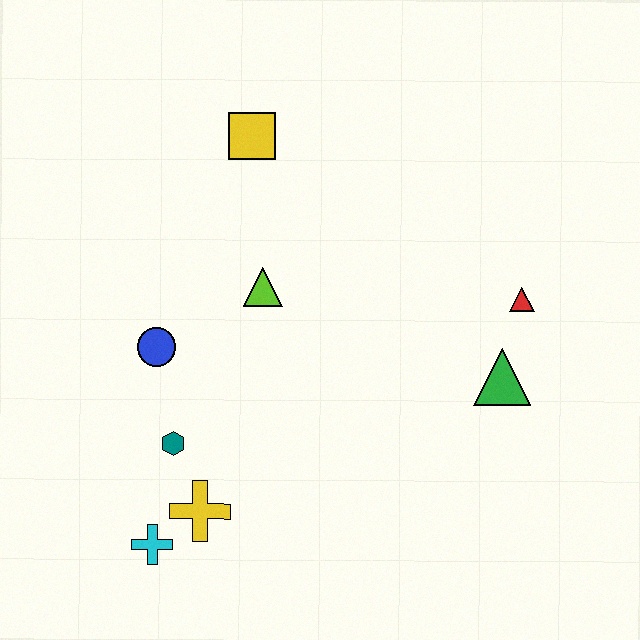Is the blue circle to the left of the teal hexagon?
Yes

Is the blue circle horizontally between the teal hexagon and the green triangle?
No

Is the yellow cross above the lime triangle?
No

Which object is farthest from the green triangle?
The cyan cross is farthest from the green triangle.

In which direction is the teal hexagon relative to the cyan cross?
The teal hexagon is above the cyan cross.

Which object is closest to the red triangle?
The green triangle is closest to the red triangle.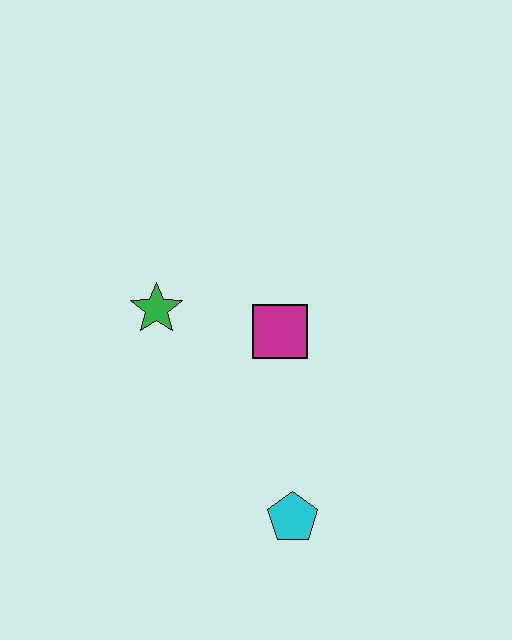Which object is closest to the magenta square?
The green star is closest to the magenta square.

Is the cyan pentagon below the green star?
Yes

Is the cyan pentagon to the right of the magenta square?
Yes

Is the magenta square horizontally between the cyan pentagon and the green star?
Yes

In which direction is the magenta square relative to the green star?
The magenta square is to the right of the green star.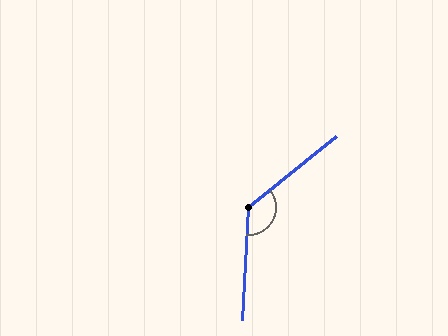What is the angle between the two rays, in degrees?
Approximately 132 degrees.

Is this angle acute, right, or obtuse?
It is obtuse.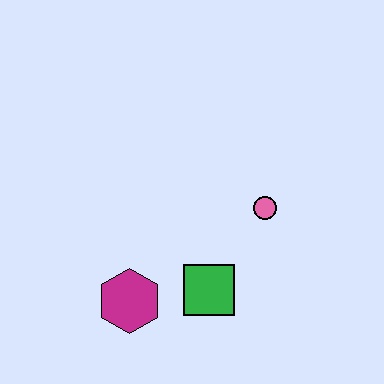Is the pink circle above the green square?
Yes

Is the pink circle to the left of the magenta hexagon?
No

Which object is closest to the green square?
The magenta hexagon is closest to the green square.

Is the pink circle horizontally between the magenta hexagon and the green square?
No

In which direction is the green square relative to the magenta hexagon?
The green square is to the right of the magenta hexagon.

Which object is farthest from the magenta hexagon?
The pink circle is farthest from the magenta hexagon.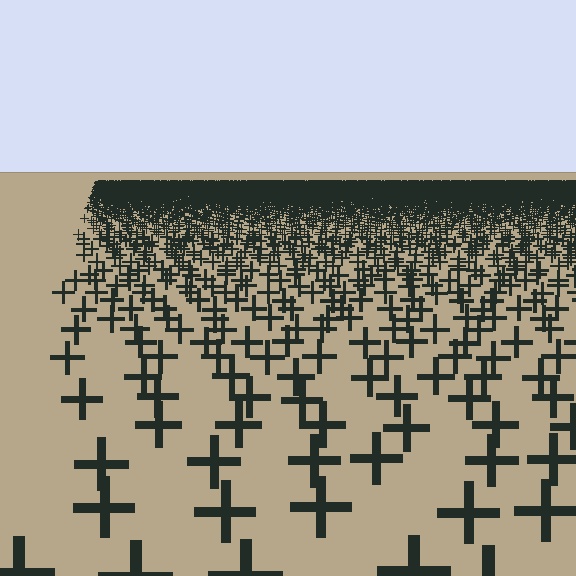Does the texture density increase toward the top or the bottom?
Density increases toward the top.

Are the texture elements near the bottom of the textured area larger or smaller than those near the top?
Larger. Near the bottom, elements are closer to the viewer and appear at a bigger on-screen size.